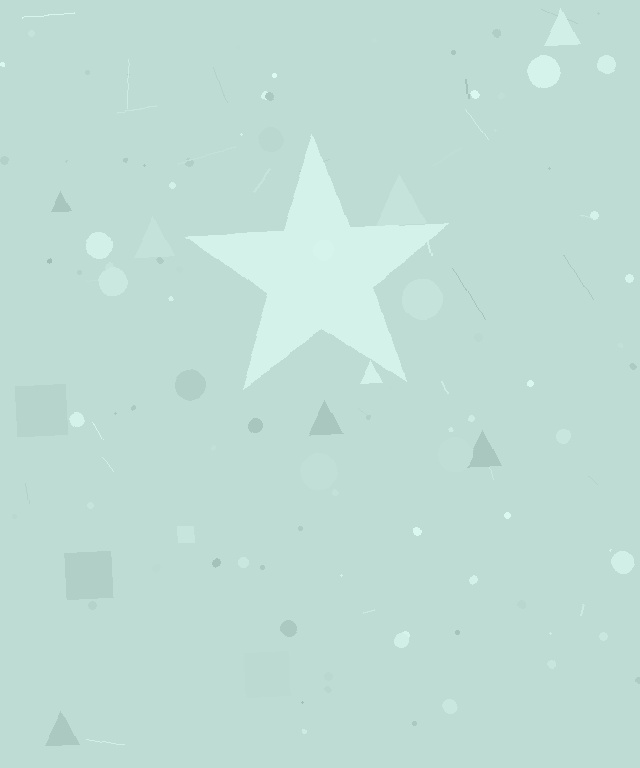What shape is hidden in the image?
A star is hidden in the image.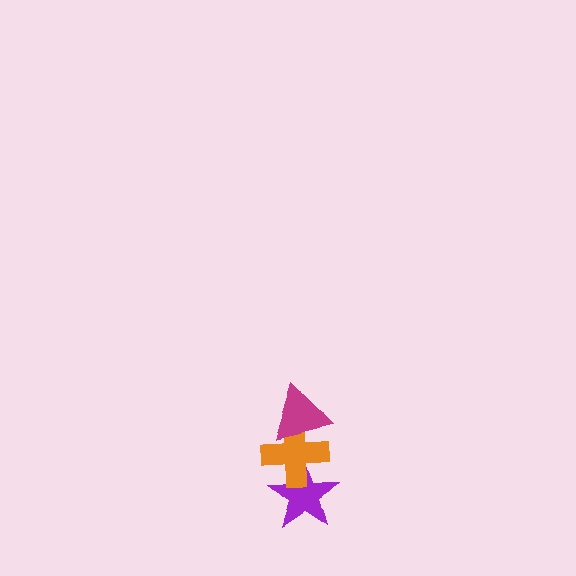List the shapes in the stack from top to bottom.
From top to bottom: the magenta triangle, the orange cross, the purple star.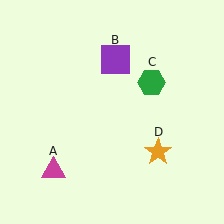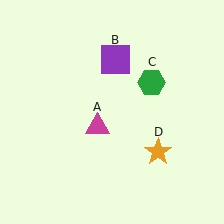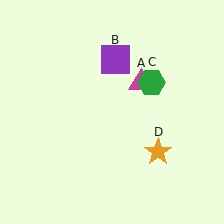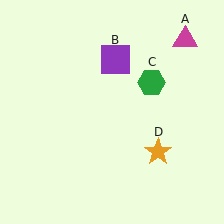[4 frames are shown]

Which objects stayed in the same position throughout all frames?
Purple square (object B) and green hexagon (object C) and orange star (object D) remained stationary.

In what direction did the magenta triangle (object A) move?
The magenta triangle (object A) moved up and to the right.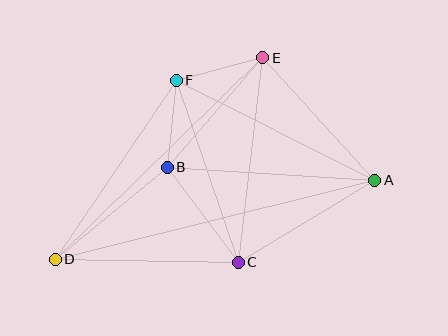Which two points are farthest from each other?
Points A and D are farthest from each other.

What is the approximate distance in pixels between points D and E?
The distance between D and E is approximately 289 pixels.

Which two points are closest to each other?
Points B and F are closest to each other.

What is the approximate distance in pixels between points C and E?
The distance between C and E is approximately 206 pixels.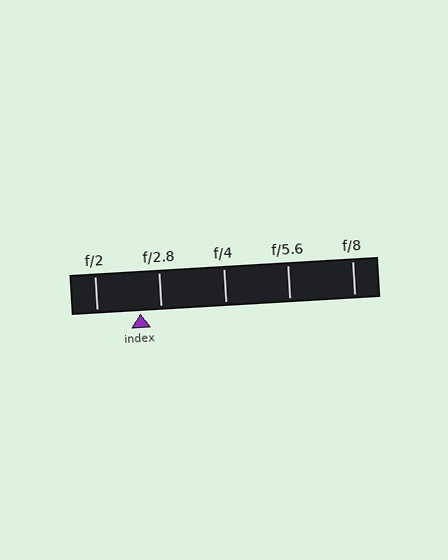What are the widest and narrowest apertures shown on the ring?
The widest aperture shown is f/2 and the narrowest is f/8.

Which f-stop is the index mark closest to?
The index mark is closest to f/2.8.